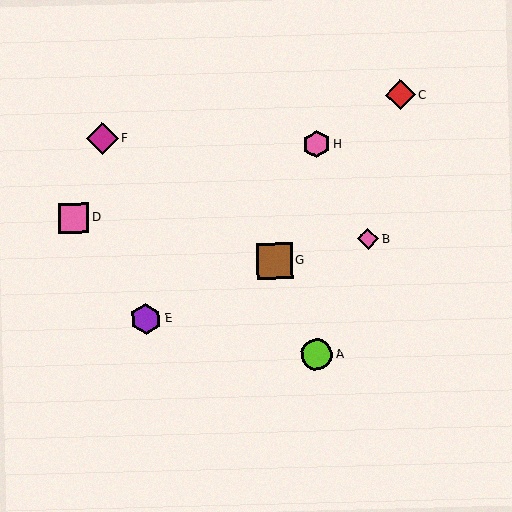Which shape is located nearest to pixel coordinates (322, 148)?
The pink hexagon (labeled H) at (316, 144) is nearest to that location.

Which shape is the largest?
The brown square (labeled G) is the largest.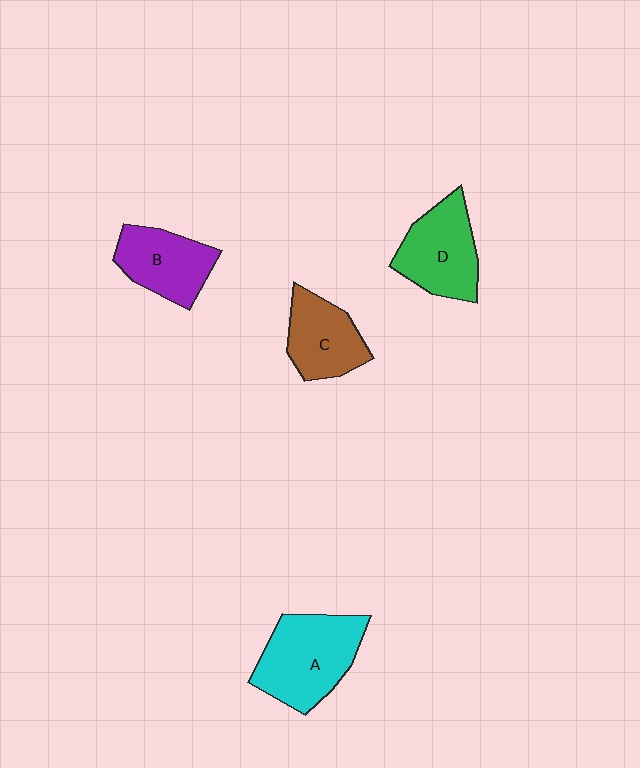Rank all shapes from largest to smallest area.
From largest to smallest: A (cyan), D (green), B (purple), C (brown).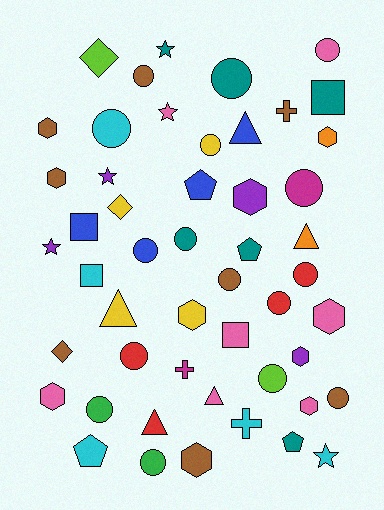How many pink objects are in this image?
There are 7 pink objects.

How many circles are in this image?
There are 16 circles.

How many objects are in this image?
There are 50 objects.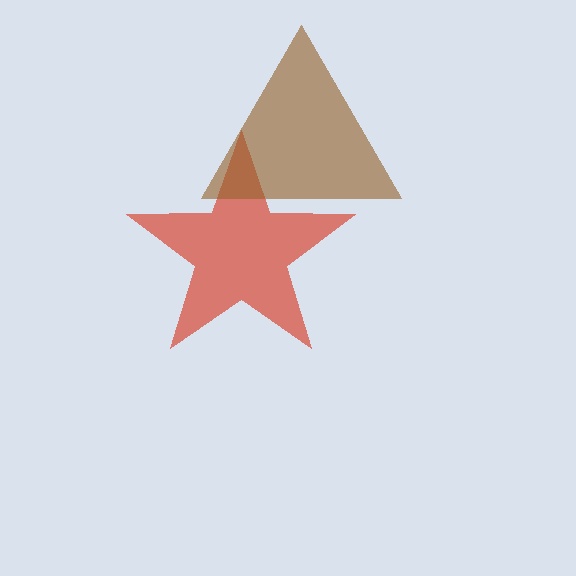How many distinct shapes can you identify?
There are 2 distinct shapes: a red star, a brown triangle.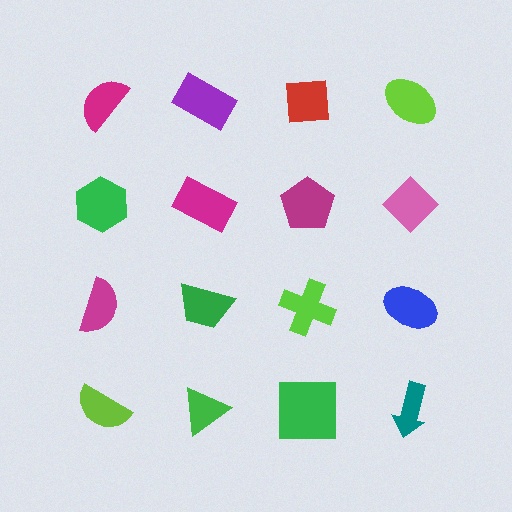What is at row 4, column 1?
A lime semicircle.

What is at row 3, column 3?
A lime cross.